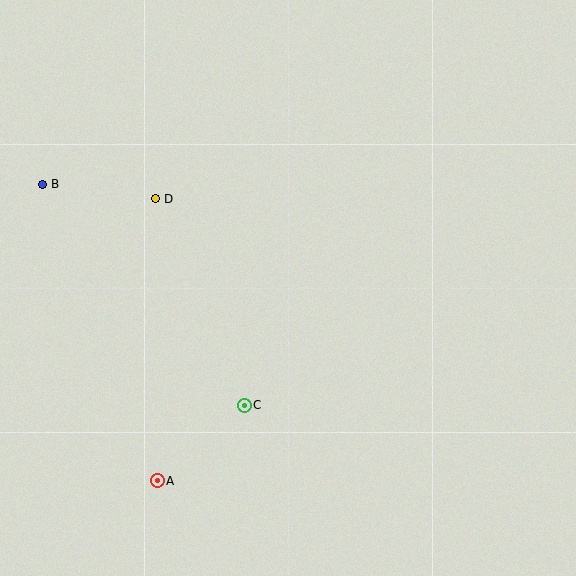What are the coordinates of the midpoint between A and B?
The midpoint between A and B is at (100, 332).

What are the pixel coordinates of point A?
Point A is at (157, 481).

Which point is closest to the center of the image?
Point C at (244, 405) is closest to the center.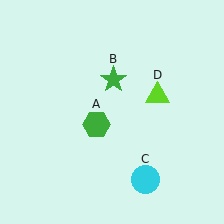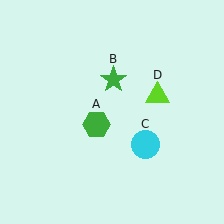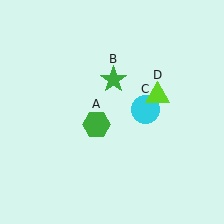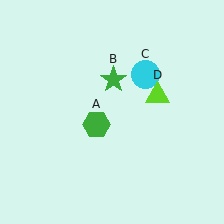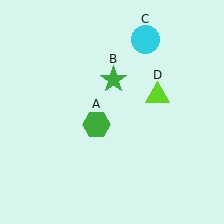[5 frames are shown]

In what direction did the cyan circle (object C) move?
The cyan circle (object C) moved up.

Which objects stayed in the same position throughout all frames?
Green hexagon (object A) and green star (object B) and lime triangle (object D) remained stationary.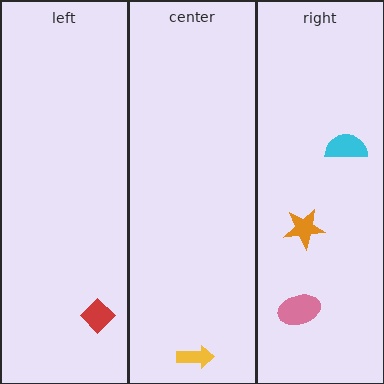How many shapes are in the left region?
1.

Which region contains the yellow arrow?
The center region.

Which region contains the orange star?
The right region.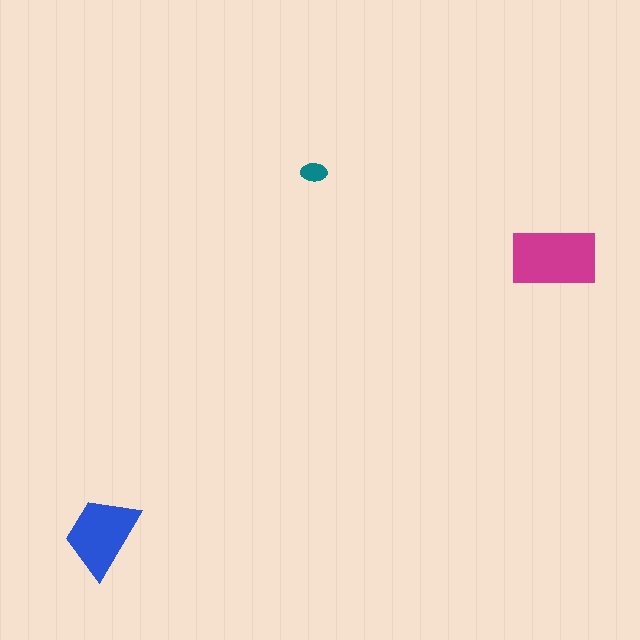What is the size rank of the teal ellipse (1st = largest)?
3rd.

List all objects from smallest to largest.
The teal ellipse, the blue trapezoid, the magenta rectangle.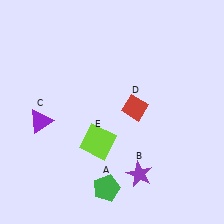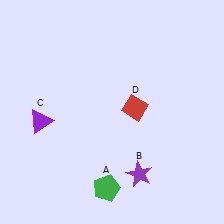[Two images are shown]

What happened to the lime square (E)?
The lime square (E) was removed in Image 2. It was in the bottom-left area of Image 1.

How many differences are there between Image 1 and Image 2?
There is 1 difference between the two images.